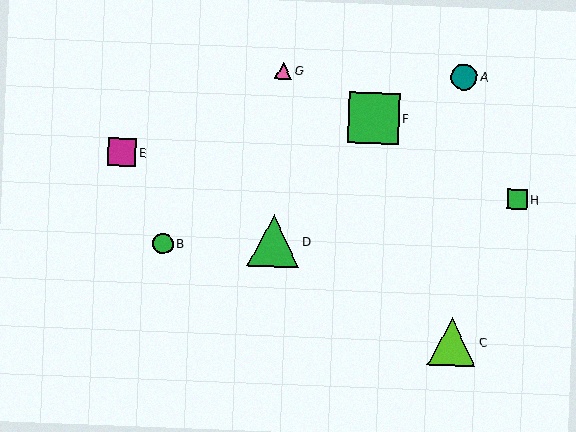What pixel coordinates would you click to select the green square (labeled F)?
Click at (374, 118) to select the green square F.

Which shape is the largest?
The green triangle (labeled D) is the largest.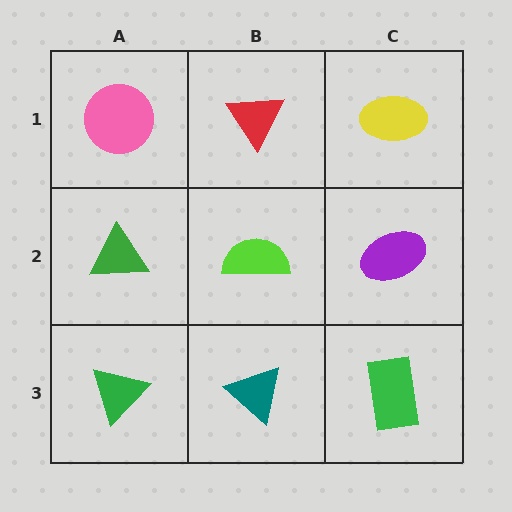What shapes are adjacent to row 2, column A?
A pink circle (row 1, column A), a green triangle (row 3, column A), a lime semicircle (row 2, column B).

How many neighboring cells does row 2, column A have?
3.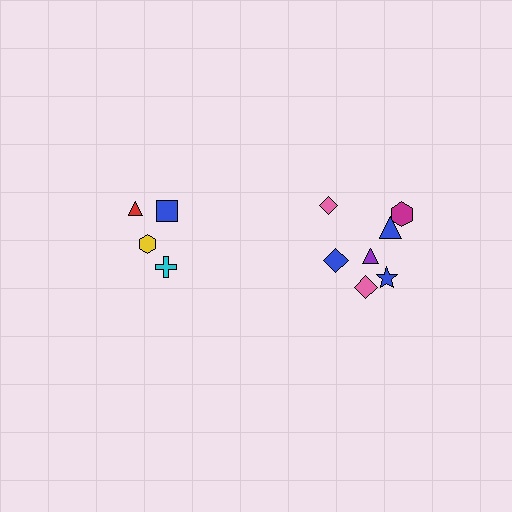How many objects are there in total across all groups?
There are 11 objects.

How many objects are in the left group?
There are 4 objects.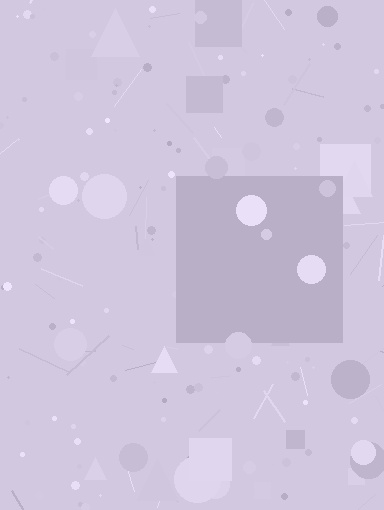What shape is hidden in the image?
A square is hidden in the image.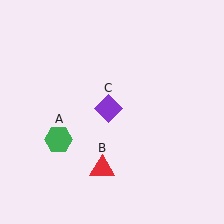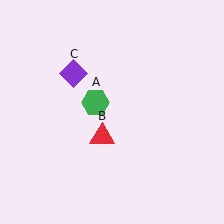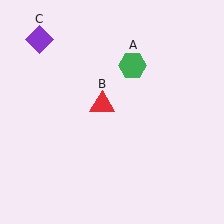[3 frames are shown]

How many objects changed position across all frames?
3 objects changed position: green hexagon (object A), red triangle (object B), purple diamond (object C).